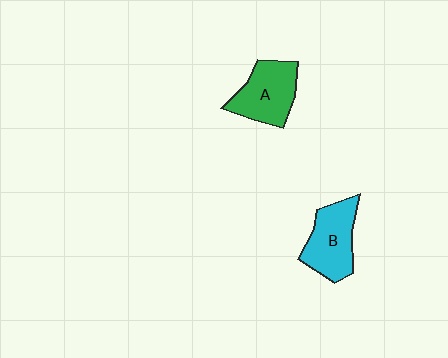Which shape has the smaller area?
Shape B (cyan).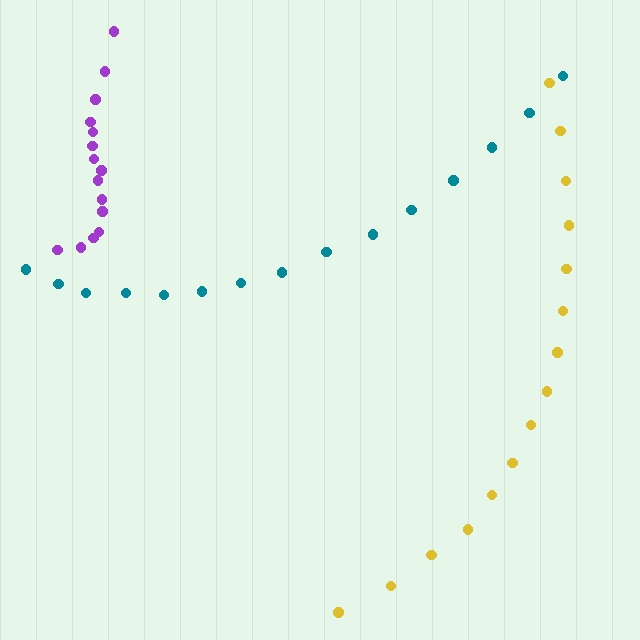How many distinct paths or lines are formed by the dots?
There are 3 distinct paths.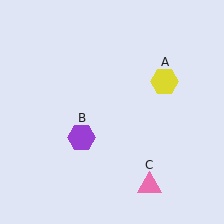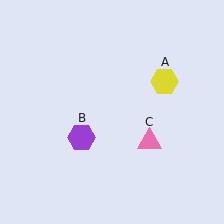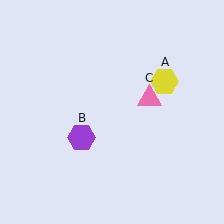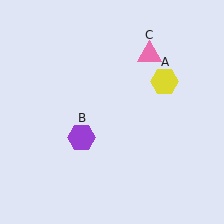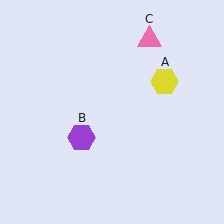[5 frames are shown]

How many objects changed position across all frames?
1 object changed position: pink triangle (object C).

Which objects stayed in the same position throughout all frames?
Yellow hexagon (object A) and purple hexagon (object B) remained stationary.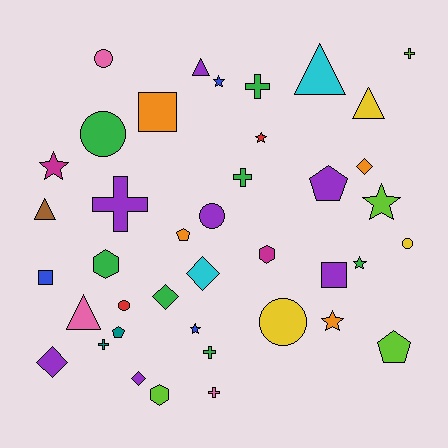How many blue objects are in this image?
There are 3 blue objects.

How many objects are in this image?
There are 40 objects.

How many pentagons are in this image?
There are 4 pentagons.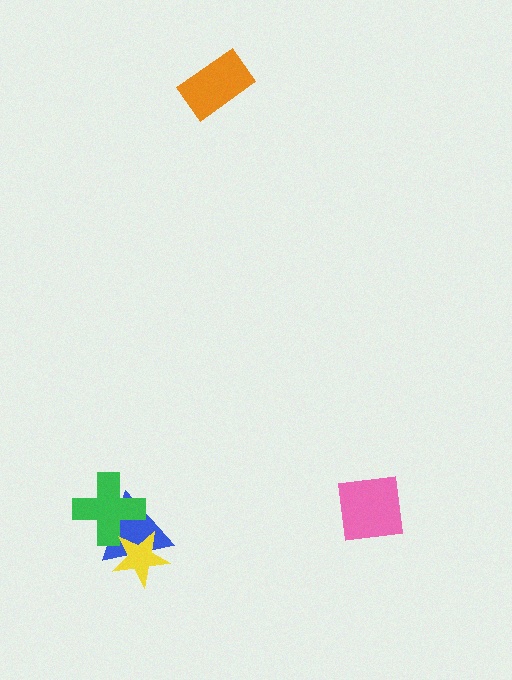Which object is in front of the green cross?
The yellow star is in front of the green cross.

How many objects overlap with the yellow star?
2 objects overlap with the yellow star.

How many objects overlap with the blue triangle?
2 objects overlap with the blue triangle.